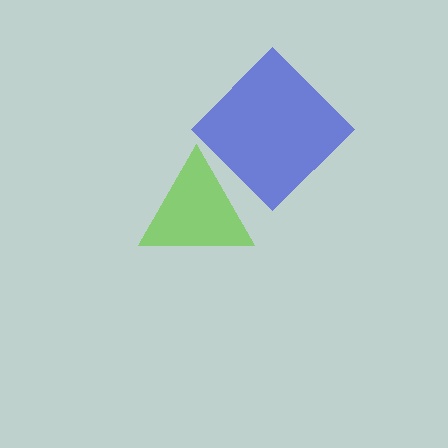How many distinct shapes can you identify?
There are 2 distinct shapes: a lime triangle, a blue diamond.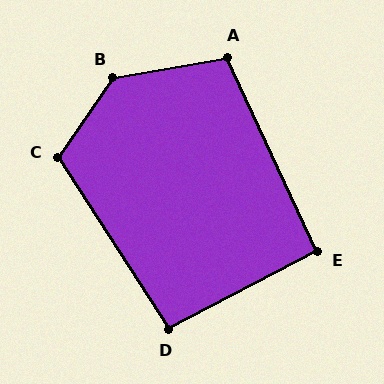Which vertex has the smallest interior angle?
E, at approximately 92 degrees.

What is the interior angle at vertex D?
Approximately 96 degrees (obtuse).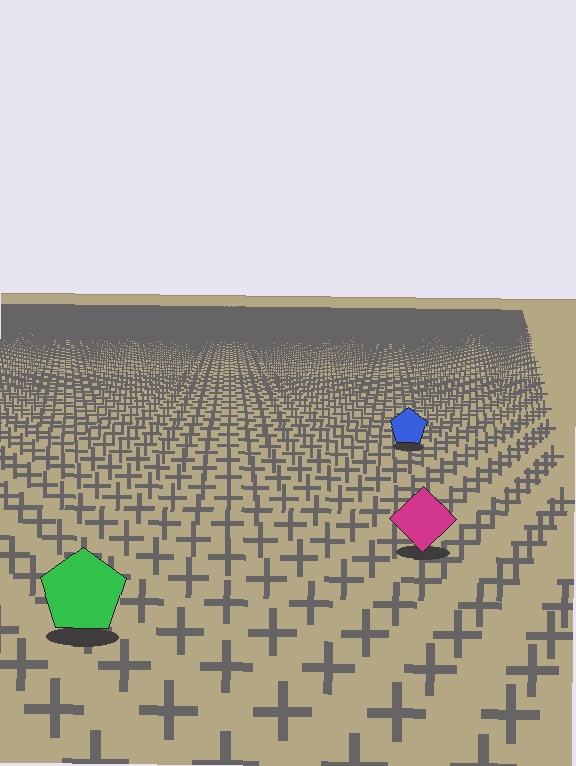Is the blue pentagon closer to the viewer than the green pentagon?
No. The green pentagon is closer — you can tell from the texture gradient: the ground texture is coarser near it.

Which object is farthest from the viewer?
The blue pentagon is farthest from the viewer. It appears smaller and the ground texture around it is denser.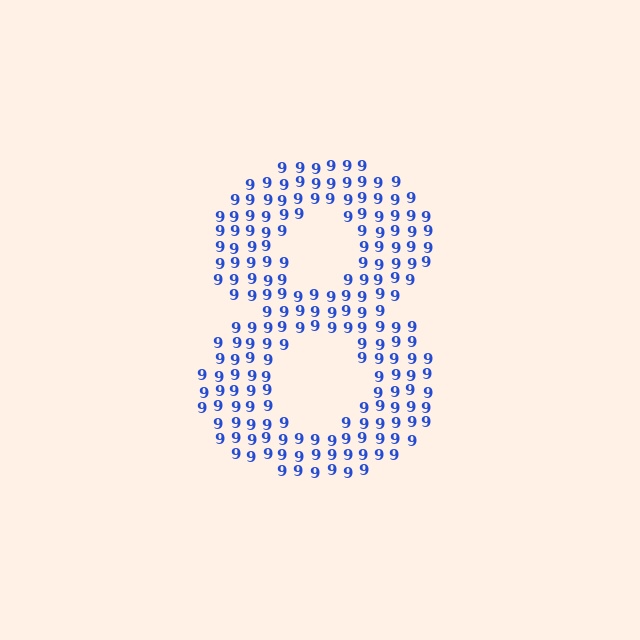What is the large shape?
The large shape is the digit 8.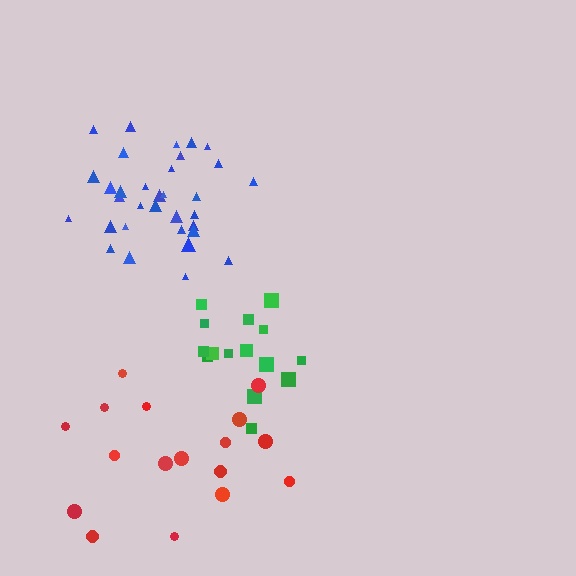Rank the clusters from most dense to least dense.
blue, green, red.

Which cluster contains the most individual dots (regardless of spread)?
Blue (34).